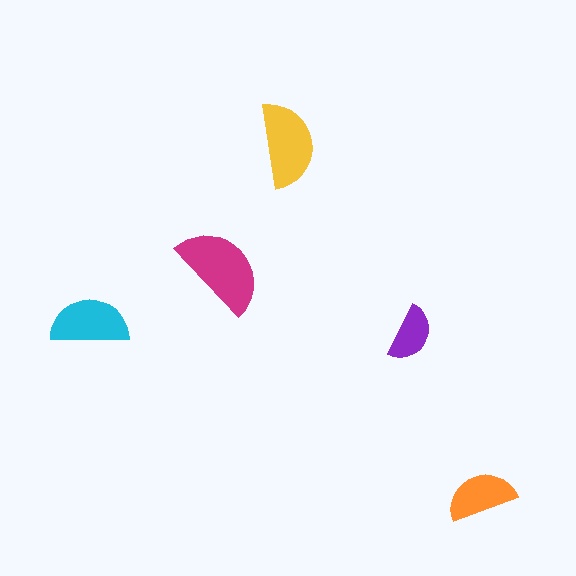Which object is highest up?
The yellow semicircle is topmost.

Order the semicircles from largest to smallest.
the magenta one, the yellow one, the cyan one, the orange one, the purple one.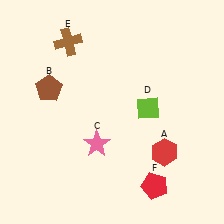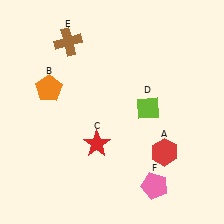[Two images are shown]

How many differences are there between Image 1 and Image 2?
There are 3 differences between the two images.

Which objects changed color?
B changed from brown to orange. C changed from pink to red. F changed from red to pink.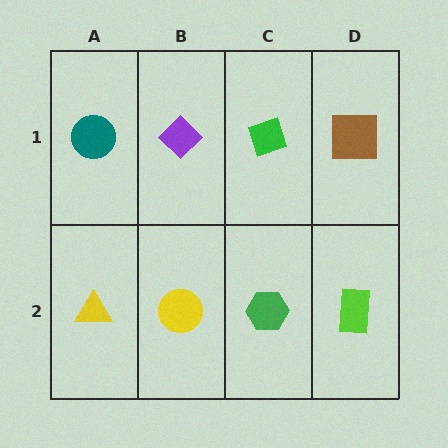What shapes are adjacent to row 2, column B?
A purple diamond (row 1, column B), a yellow triangle (row 2, column A), a green hexagon (row 2, column C).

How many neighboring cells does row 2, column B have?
3.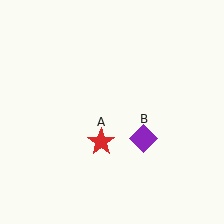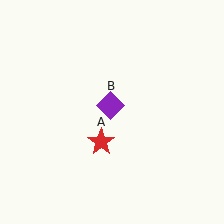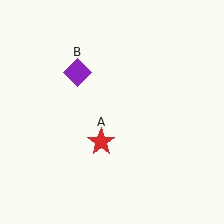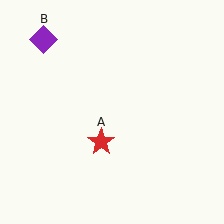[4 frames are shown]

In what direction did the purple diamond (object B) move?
The purple diamond (object B) moved up and to the left.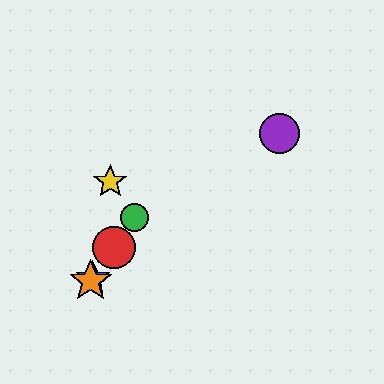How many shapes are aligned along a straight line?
4 shapes (the red circle, the blue star, the green circle, the orange star) are aligned along a straight line.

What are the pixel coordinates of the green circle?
The green circle is at (134, 218).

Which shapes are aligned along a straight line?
The red circle, the blue star, the green circle, the orange star are aligned along a straight line.